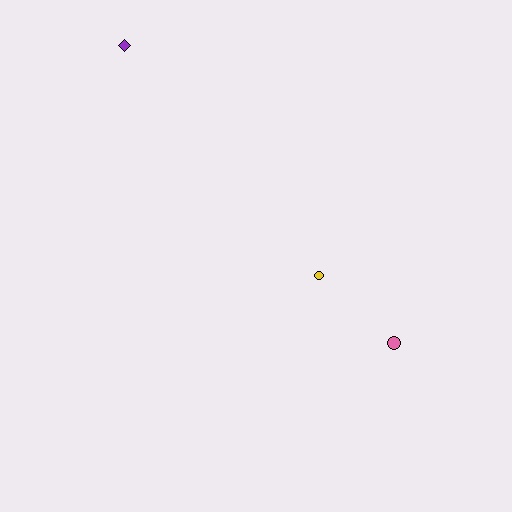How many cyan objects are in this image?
There are no cyan objects.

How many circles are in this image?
There are 2 circles.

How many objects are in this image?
There are 3 objects.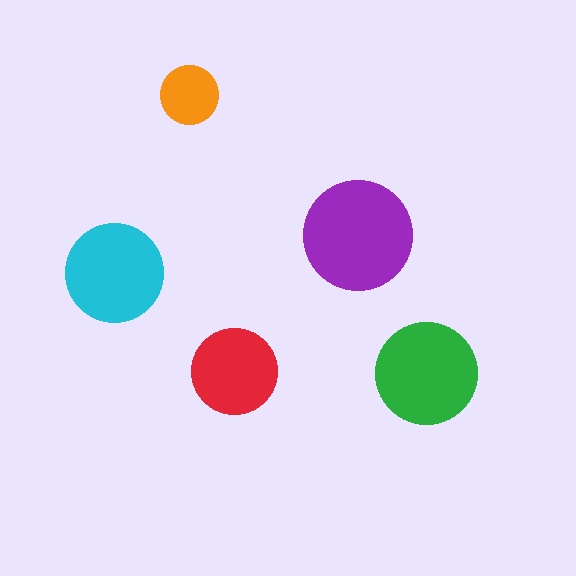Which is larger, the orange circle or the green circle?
The green one.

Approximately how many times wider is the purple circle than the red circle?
About 1.5 times wider.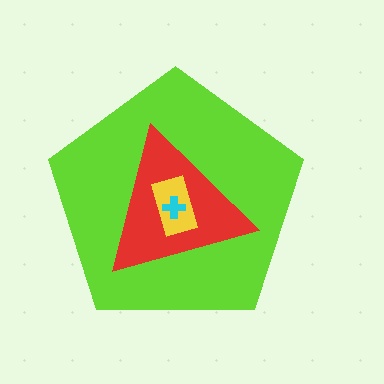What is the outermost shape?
The lime pentagon.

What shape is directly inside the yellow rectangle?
The cyan cross.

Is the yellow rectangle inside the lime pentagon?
Yes.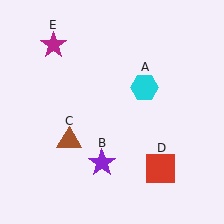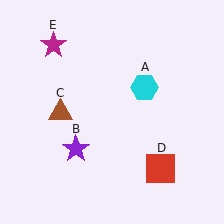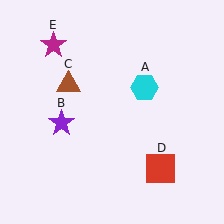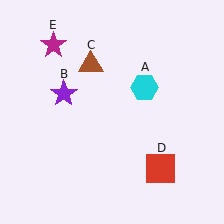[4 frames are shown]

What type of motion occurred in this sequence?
The purple star (object B), brown triangle (object C) rotated clockwise around the center of the scene.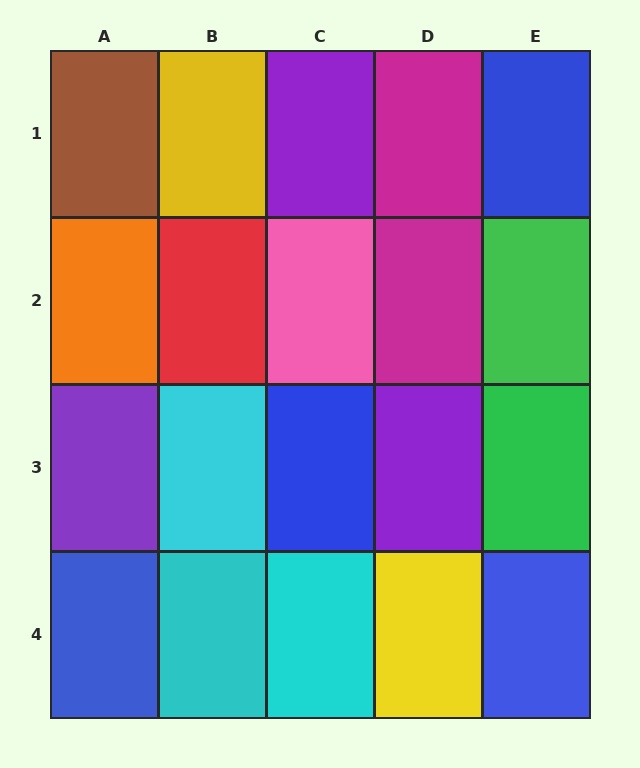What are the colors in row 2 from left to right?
Orange, red, pink, magenta, green.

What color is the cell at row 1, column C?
Purple.